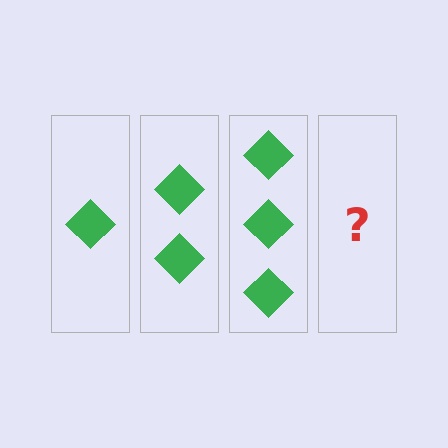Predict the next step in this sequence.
The next step is 4 diamonds.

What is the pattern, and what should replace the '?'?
The pattern is that each step adds one more diamond. The '?' should be 4 diamonds.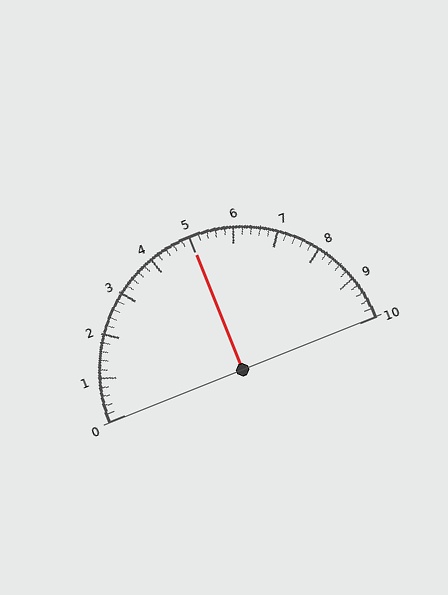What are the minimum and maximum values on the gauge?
The gauge ranges from 0 to 10.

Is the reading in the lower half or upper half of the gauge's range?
The reading is in the upper half of the range (0 to 10).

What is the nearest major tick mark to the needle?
The nearest major tick mark is 5.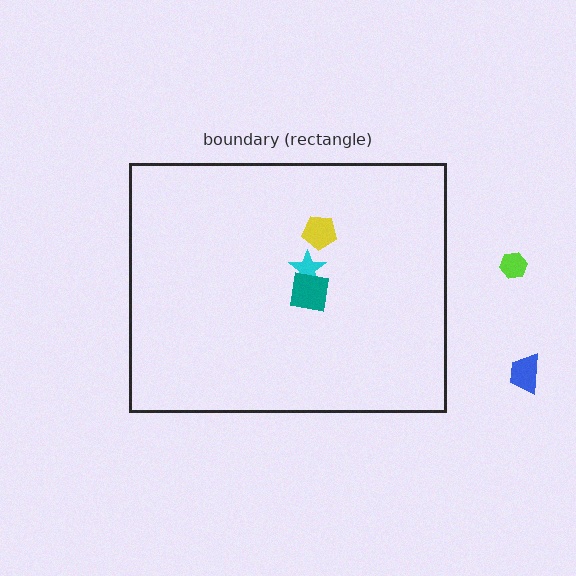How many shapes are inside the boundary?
3 inside, 2 outside.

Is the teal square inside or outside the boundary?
Inside.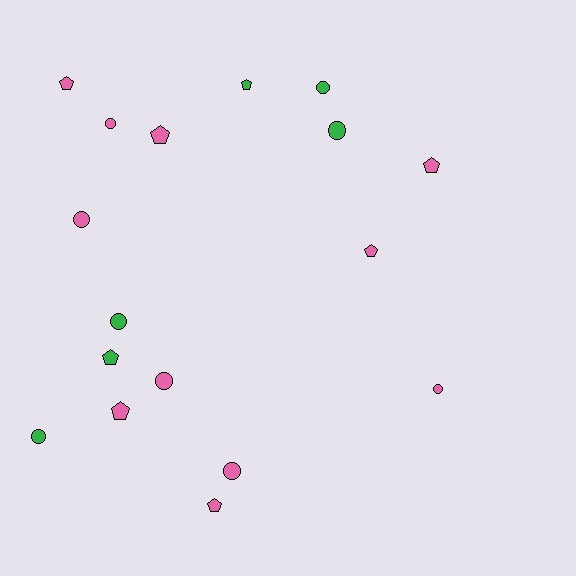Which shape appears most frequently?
Circle, with 9 objects.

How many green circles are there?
There are 4 green circles.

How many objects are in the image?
There are 17 objects.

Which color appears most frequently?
Pink, with 11 objects.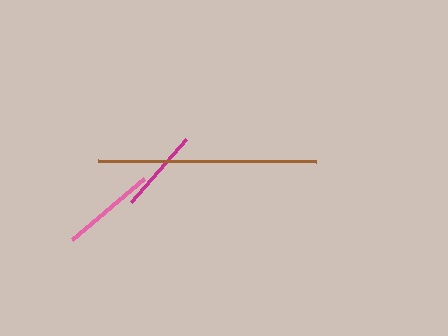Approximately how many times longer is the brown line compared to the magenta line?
The brown line is approximately 2.6 times the length of the magenta line.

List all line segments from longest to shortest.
From longest to shortest: brown, pink, magenta.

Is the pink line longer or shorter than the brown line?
The brown line is longer than the pink line.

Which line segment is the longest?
The brown line is the longest at approximately 218 pixels.